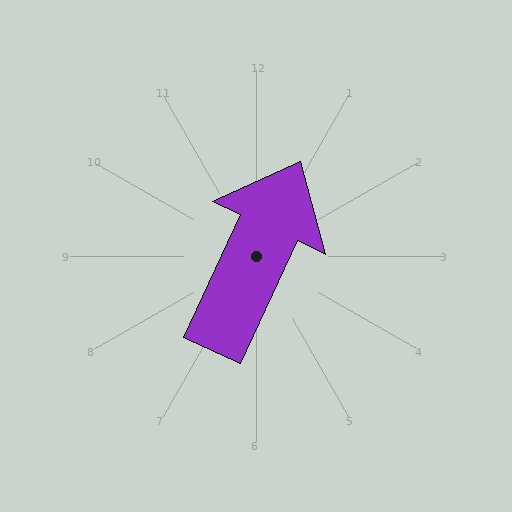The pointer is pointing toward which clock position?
Roughly 1 o'clock.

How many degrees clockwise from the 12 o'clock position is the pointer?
Approximately 25 degrees.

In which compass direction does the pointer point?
Northeast.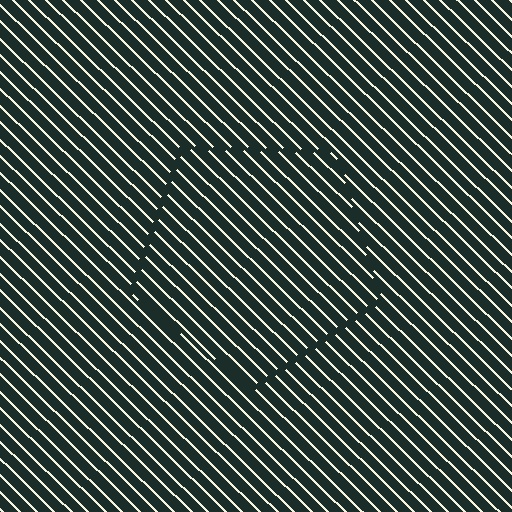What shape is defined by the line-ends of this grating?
An illusory pentagon. The interior of the shape contains the same grating, shifted by half a period — the contour is defined by the phase discontinuity where line-ends from the inner and outer gratings abut.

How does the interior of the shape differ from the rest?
The interior of the shape contains the same grating, shifted by half a period — the contour is defined by the phase discontinuity where line-ends from the inner and outer gratings abut.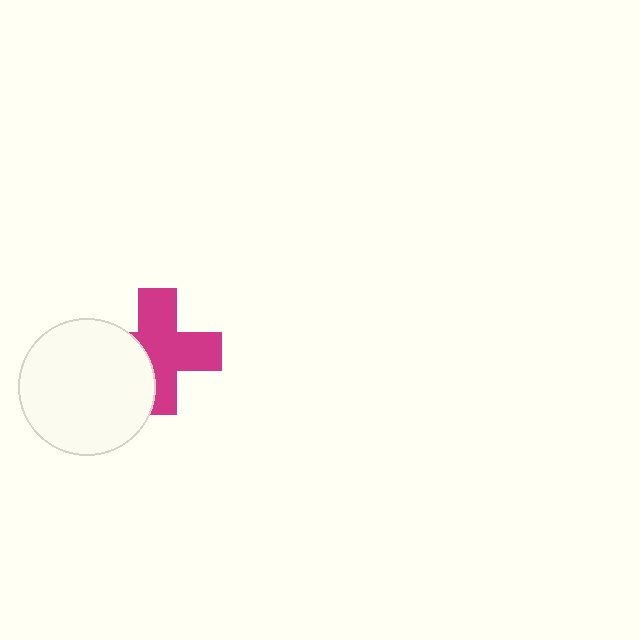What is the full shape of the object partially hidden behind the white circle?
The partially hidden object is a magenta cross.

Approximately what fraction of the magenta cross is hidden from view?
Roughly 32% of the magenta cross is hidden behind the white circle.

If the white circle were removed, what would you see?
You would see the complete magenta cross.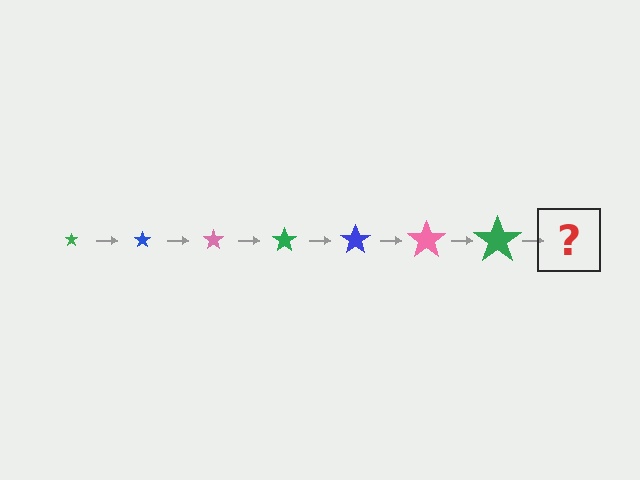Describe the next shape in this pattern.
It should be a blue star, larger than the previous one.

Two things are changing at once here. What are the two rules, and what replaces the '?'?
The two rules are that the star grows larger each step and the color cycles through green, blue, and pink. The '?' should be a blue star, larger than the previous one.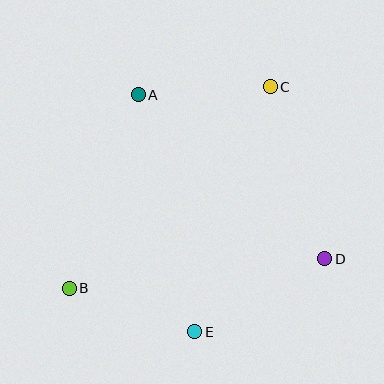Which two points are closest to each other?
Points A and C are closest to each other.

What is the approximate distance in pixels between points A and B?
The distance between A and B is approximately 206 pixels.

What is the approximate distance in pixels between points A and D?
The distance between A and D is approximately 249 pixels.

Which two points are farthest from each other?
Points B and C are farthest from each other.